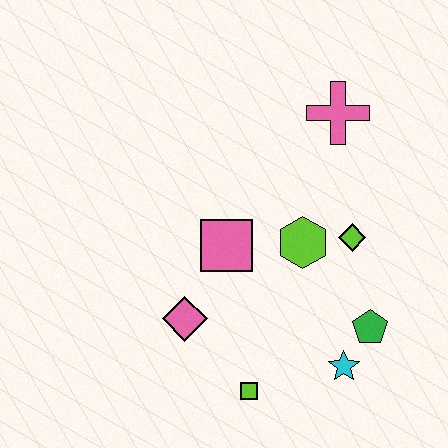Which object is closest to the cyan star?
The green pentagon is closest to the cyan star.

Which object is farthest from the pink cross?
The lime square is farthest from the pink cross.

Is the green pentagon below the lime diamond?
Yes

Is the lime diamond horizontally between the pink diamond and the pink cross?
No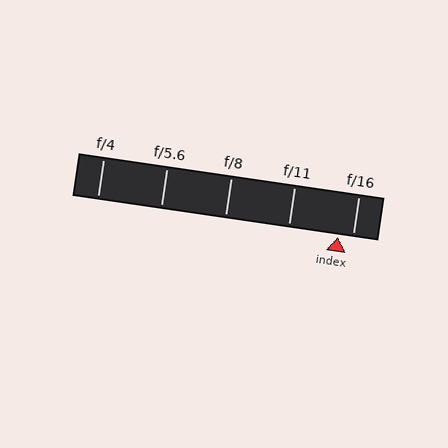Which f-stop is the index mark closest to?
The index mark is closest to f/16.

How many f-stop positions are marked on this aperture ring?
There are 5 f-stop positions marked.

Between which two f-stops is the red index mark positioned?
The index mark is between f/11 and f/16.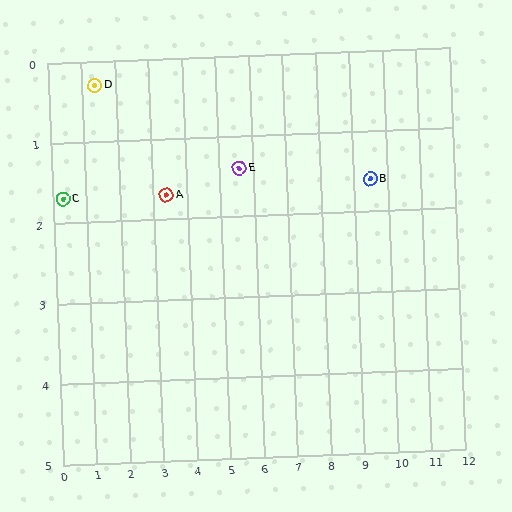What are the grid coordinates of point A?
Point A is at approximately (3.4, 1.7).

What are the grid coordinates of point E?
Point E is at approximately (5.6, 1.4).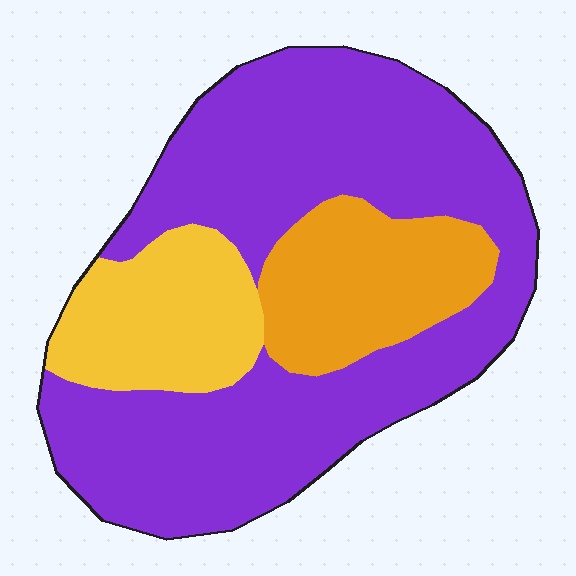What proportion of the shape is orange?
Orange covers 18% of the shape.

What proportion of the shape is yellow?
Yellow takes up about one sixth (1/6) of the shape.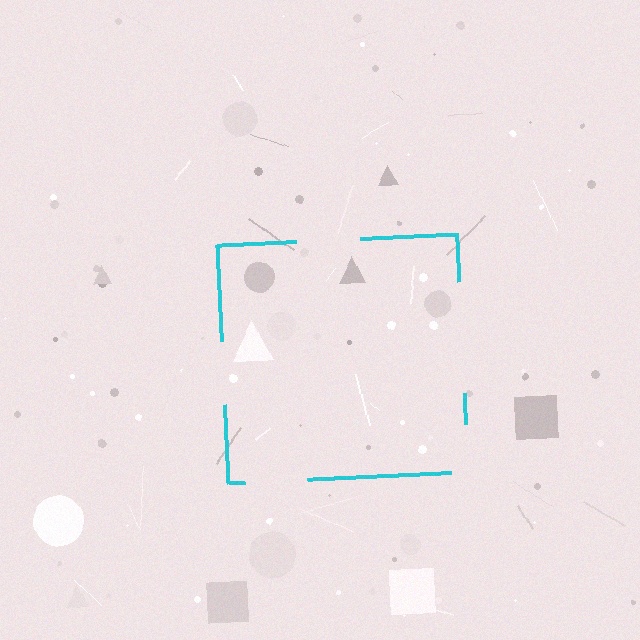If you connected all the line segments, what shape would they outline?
They would outline a square.